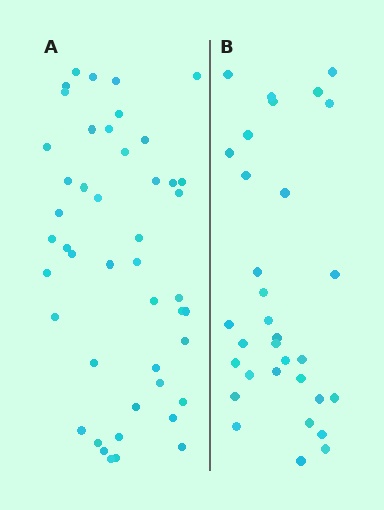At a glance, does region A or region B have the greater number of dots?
Region A (the left region) has more dots.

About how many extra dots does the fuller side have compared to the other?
Region A has approximately 15 more dots than region B.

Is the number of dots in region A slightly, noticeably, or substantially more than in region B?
Region A has noticeably more, but not dramatically so. The ratio is roughly 1.4 to 1.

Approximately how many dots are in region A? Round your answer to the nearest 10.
About 50 dots. (The exact count is 46, which rounds to 50.)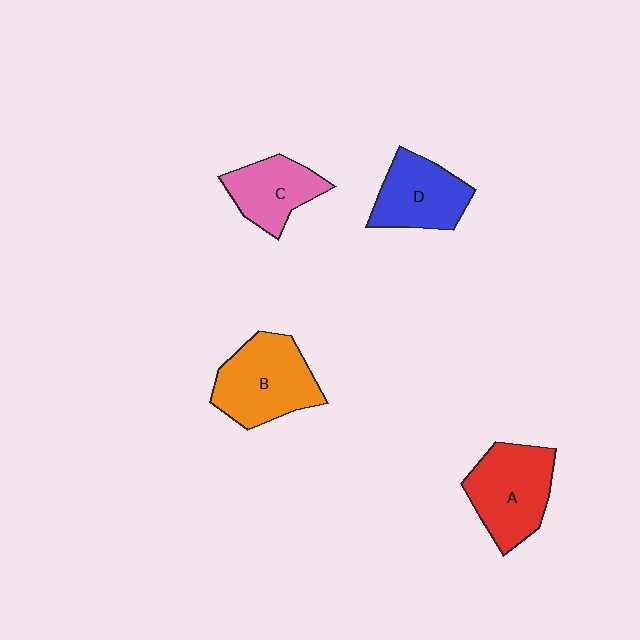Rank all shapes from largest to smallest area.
From largest to smallest: B (orange), A (red), D (blue), C (pink).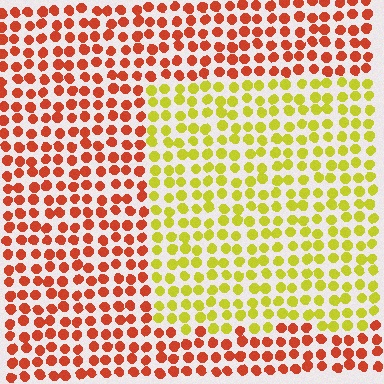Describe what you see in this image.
The image is filled with small red elements in a uniform arrangement. A rectangle-shaped region is visible where the elements are tinted to a slightly different hue, forming a subtle color boundary.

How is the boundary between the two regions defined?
The boundary is defined purely by a slight shift in hue (about 57 degrees). Spacing, size, and orientation are identical on both sides.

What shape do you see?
I see a rectangle.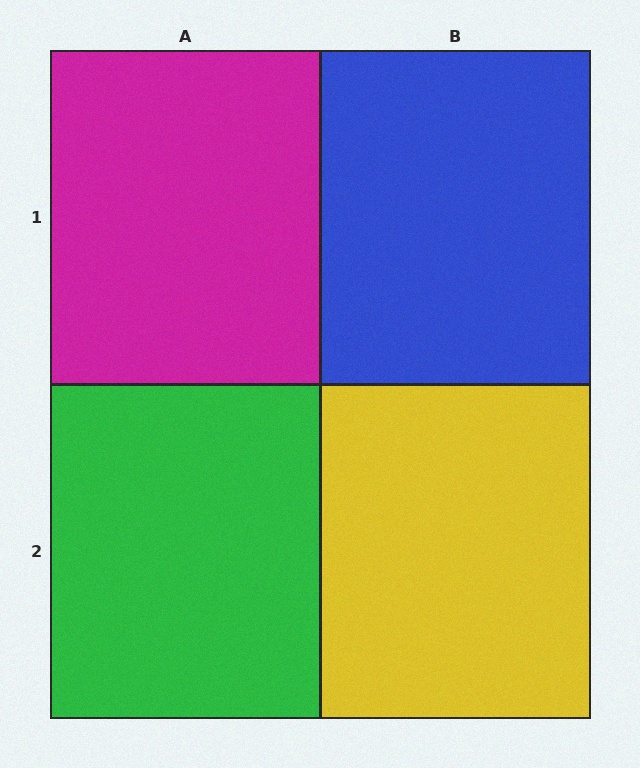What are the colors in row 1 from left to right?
Magenta, blue.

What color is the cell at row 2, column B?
Yellow.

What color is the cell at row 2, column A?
Green.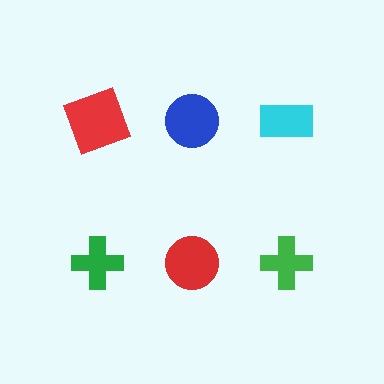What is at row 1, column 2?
A blue circle.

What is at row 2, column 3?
A green cross.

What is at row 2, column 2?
A red circle.